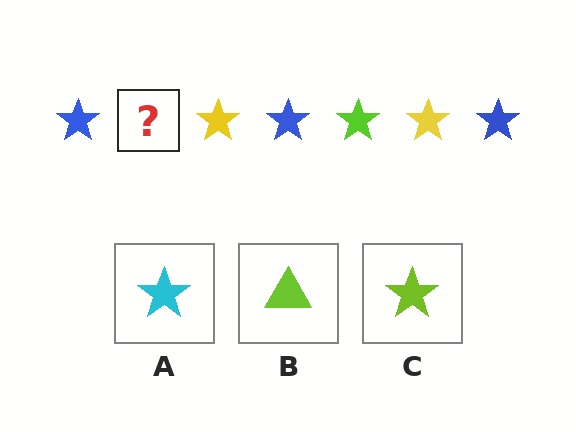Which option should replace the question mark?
Option C.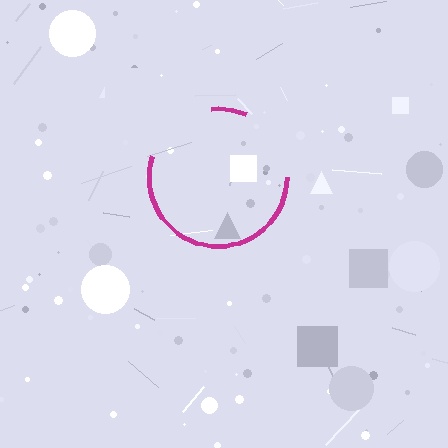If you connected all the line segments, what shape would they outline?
They would outline a circle.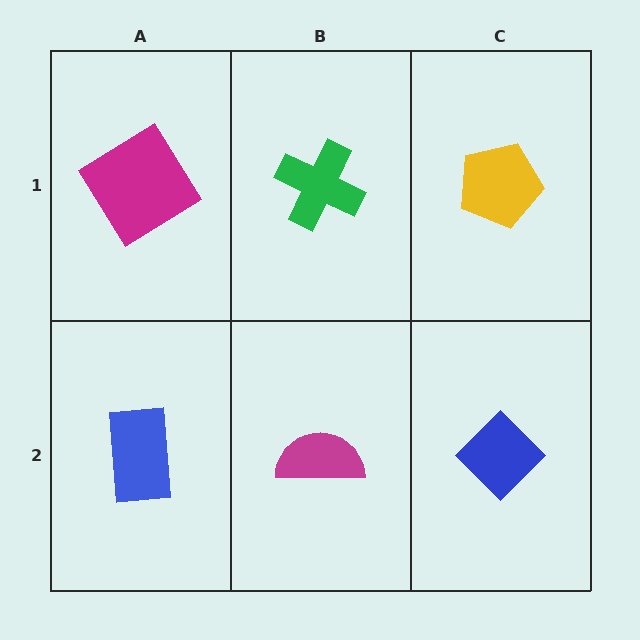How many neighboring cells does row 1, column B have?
3.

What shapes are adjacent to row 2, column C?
A yellow pentagon (row 1, column C), a magenta semicircle (row 2, column B).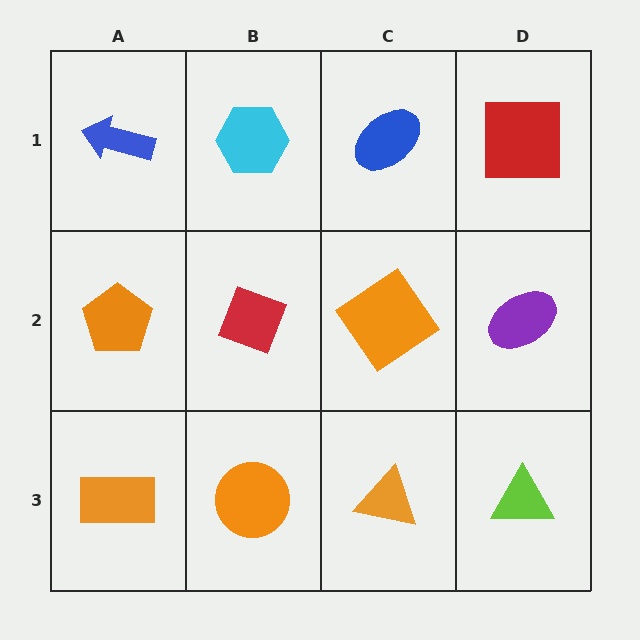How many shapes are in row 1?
4 shapes.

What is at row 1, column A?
A blue arrow.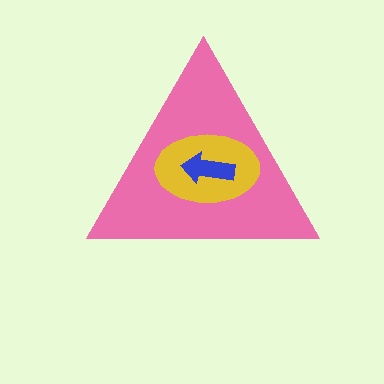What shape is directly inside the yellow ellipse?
The blue arrow.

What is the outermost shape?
The pink triangle.